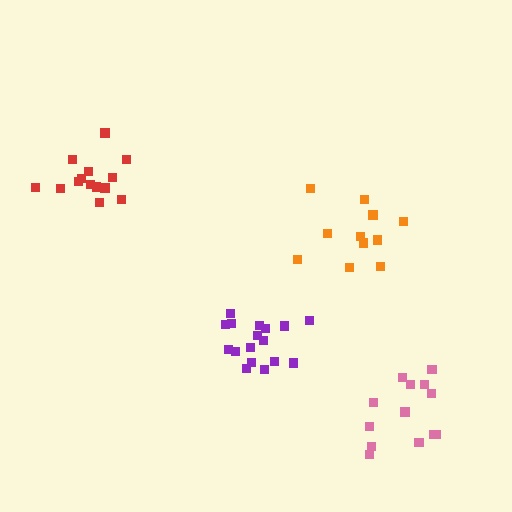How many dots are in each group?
Group 1: 11 dots, Group 2: 17 dots, Group 3: 14 dots, Group 4: 13 dots (55 total).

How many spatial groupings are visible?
There are 4 spatial groupings.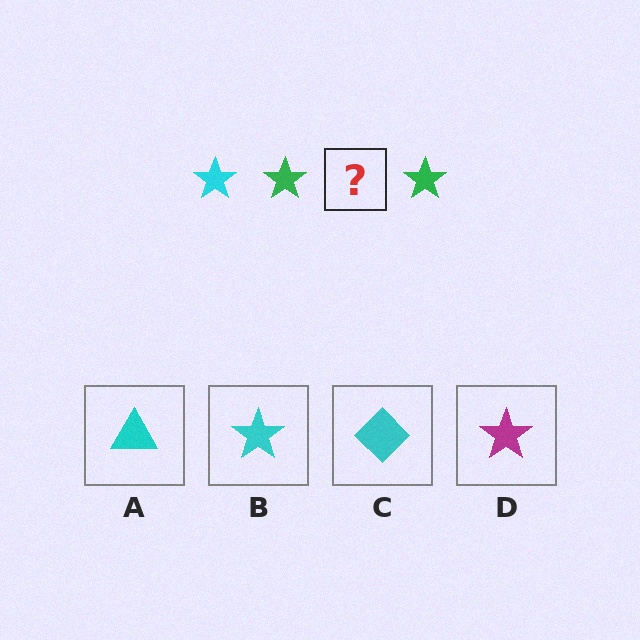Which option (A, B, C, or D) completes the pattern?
B.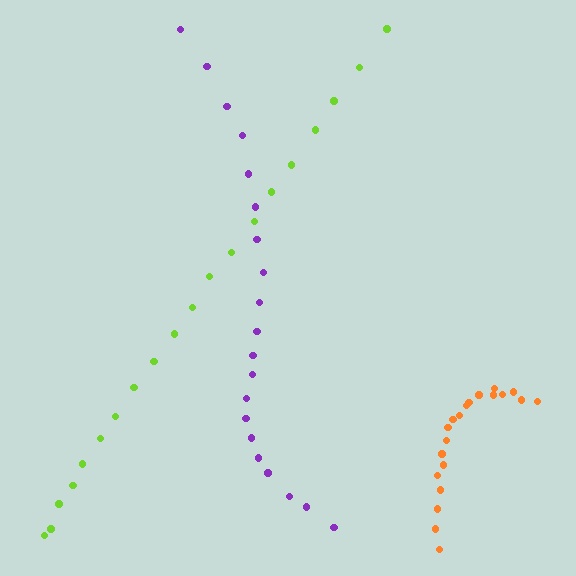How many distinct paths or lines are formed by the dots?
There are 3 distinct paths.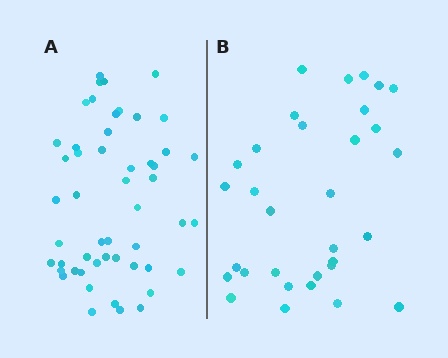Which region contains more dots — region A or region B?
Region A (the left region) has more dots.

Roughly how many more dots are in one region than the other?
Region A has approximately 20 more dots than region B.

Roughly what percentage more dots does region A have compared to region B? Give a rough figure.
About 60% more.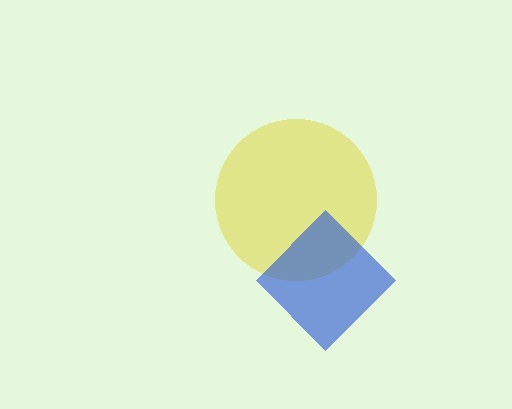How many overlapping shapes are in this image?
There are 2 overlapping shapes in the image.